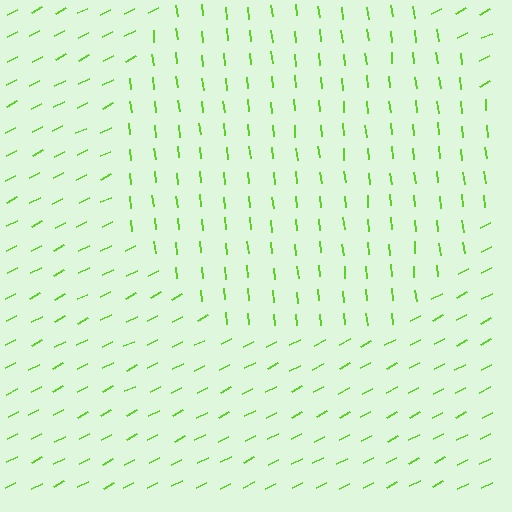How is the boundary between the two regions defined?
The boundary is defined purely by a change in line orientation (approximately 69 degrees difference). All lines are the same color and thickness.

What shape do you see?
I see a circle.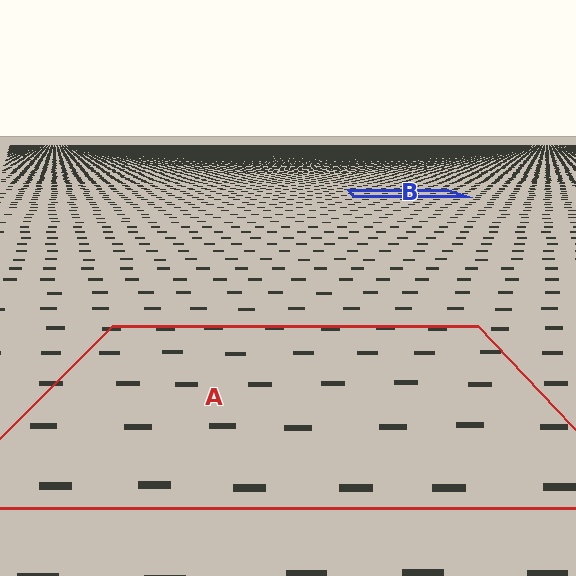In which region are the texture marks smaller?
The texture marks are smaller in region B, because it is farther away.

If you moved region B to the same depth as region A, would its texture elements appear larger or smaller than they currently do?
They would appear larger. At a closer depth, the same texture elements are projected at a bigger on-screen size.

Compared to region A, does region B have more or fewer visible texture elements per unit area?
Region B has more texture elements per unit area — they are packed more densely because it is farther away.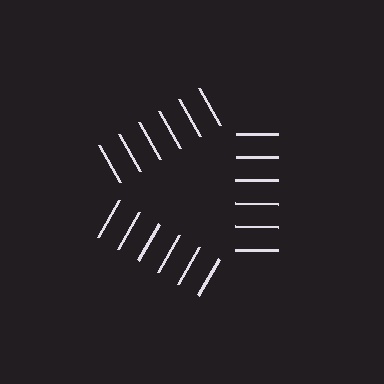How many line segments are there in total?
18 — 6 along each of the 3 edges.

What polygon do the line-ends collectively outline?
An illusory triangle — the line segments terminate on its edges but no continuous stroke is drawn.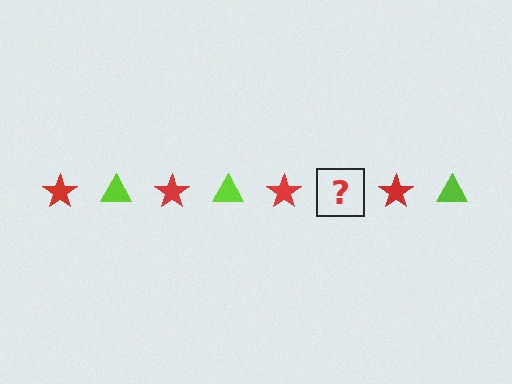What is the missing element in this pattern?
The missing element is a lime triangle.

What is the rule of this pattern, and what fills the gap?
The rule is that the pattern alternates between red star and lime triangle. The gap should be filled with a lime triangle.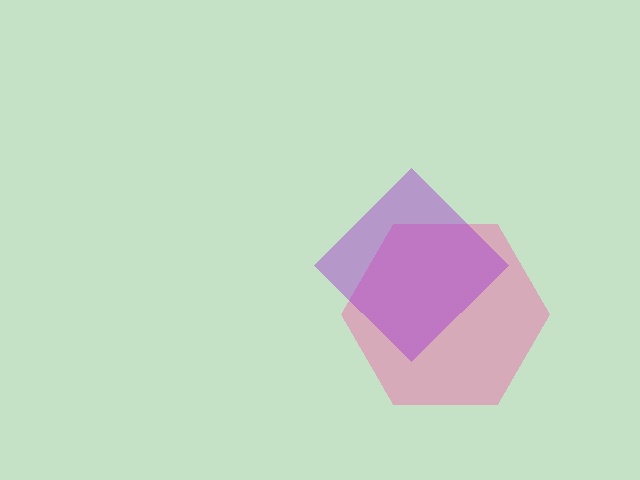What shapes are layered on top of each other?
The layered shapes are: a pink hexagon, a purple diamond.